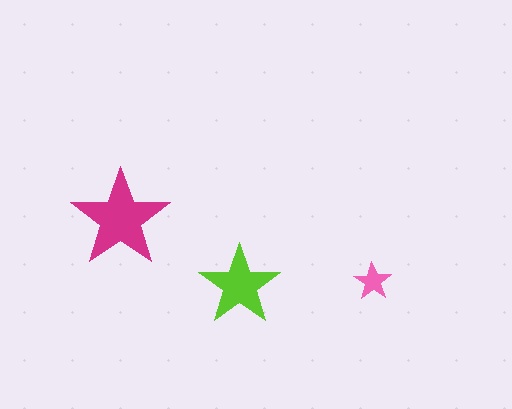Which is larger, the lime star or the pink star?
The lime one.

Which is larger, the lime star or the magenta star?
The magenta one.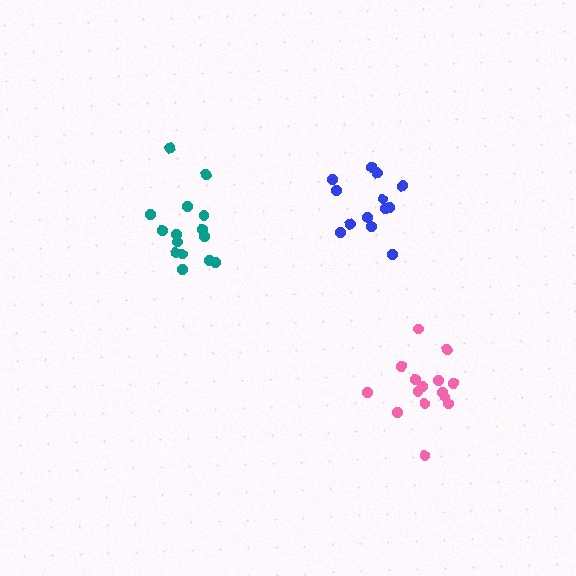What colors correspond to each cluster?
The clusters are colored: blue, teal, pink.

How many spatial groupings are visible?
There are 3 spatial groupings.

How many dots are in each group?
Group 1: 13 dots, Group 2: 15 dots, Group 3: 15 dots (43 total).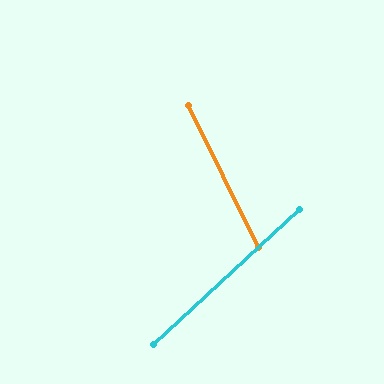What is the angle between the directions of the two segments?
Approximately 74 degrees.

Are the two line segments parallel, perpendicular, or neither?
Neither parallel nor perpendicular — they differ by about 74°.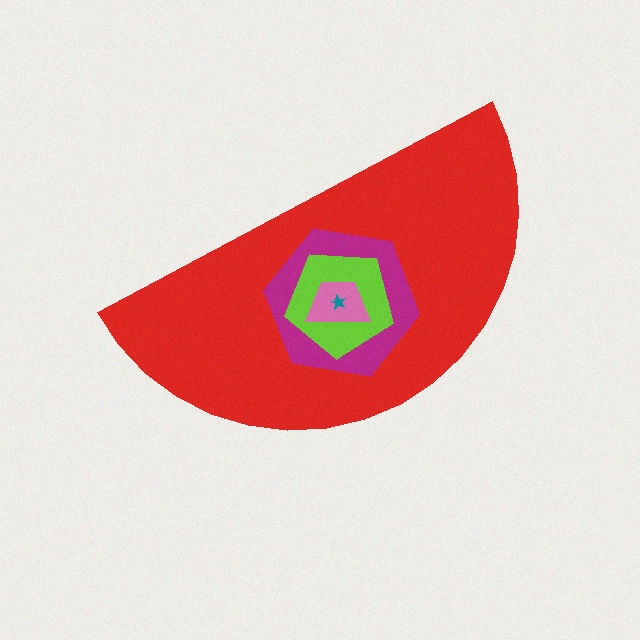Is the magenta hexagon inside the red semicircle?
Yes.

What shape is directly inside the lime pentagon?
The pink trapezoid.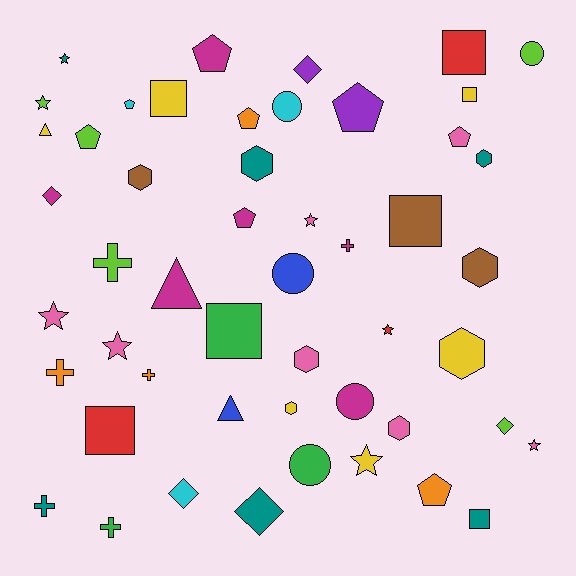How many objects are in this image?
There are 50 objects.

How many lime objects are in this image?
There are 5 lime objects.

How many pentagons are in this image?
There are 8 pentagons.